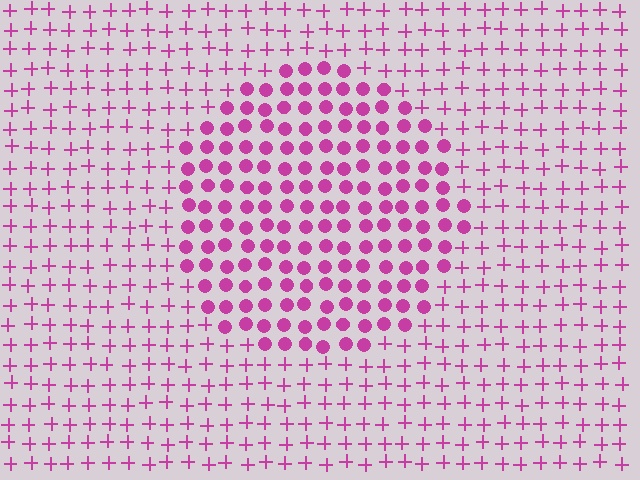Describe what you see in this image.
The image is filled with small magenta elements arranged in a uniform grid. A circle-shaped region contains circles, while the surrounding area contains plus signs. The boundary is defined purely by the change in element shape.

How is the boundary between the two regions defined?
The boundary is defined by a change in element shape: circles inside vs. plus signs outside. All elements share the same color and spacing.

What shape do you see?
I see a circle.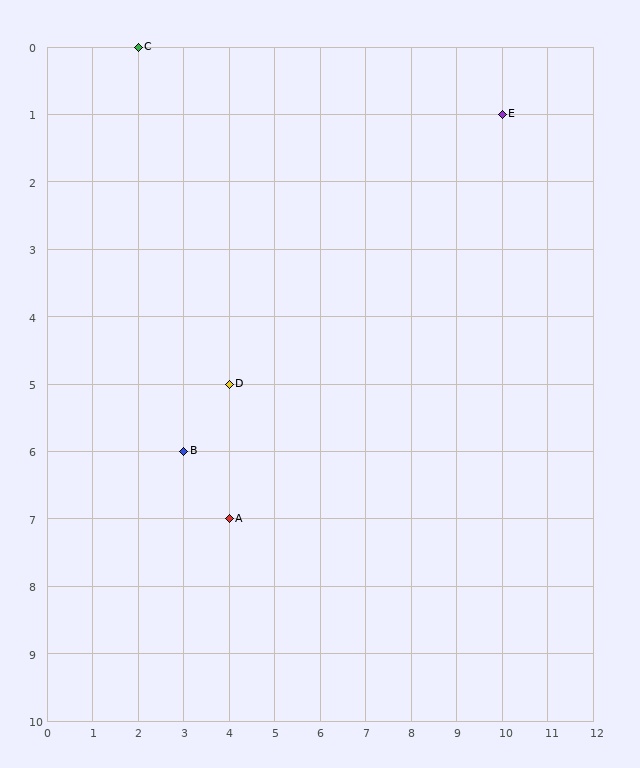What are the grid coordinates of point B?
Point B is at grid coordinates (3, 6).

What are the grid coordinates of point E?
Point E is at grid coordinates (10, 1).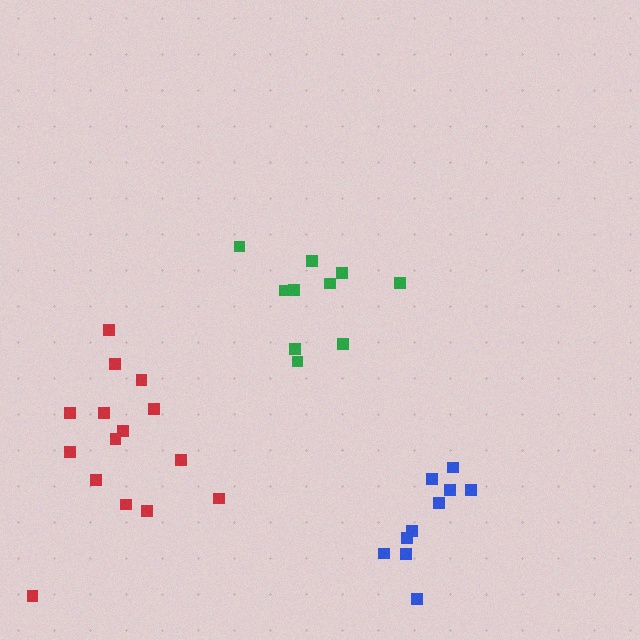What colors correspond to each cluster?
The clusters are colored: red, green, blue.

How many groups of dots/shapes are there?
There are 3 groups.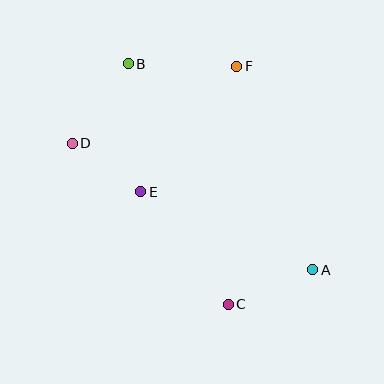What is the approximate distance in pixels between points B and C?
The distance between B and C is approximately 261 pixels.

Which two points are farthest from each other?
Points A and B are farthest from each other.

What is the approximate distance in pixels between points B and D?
The distance between B and D is approximately 97 pixels.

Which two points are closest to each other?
Points D and E are closest to each other.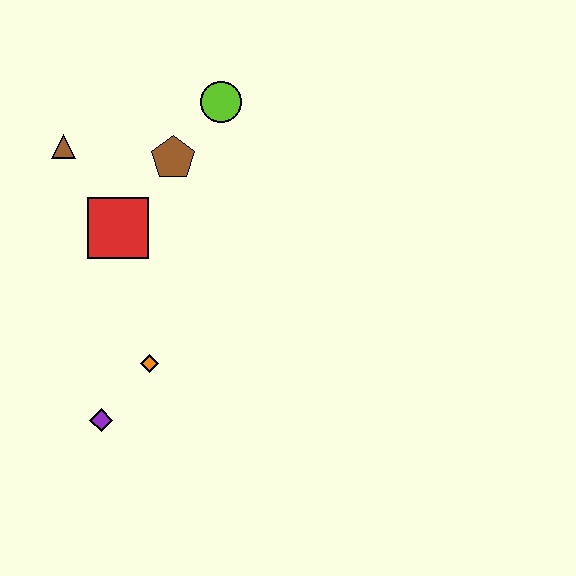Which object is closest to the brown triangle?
The red square is closest to the brown triangle.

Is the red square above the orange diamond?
Yes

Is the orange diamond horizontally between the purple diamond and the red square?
No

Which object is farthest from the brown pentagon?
The purple diamond is farthest from the brown pentagon.